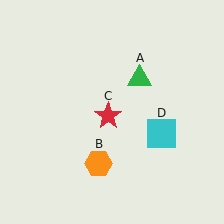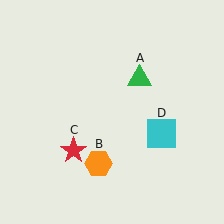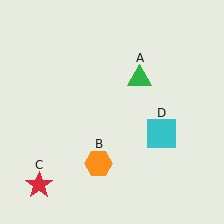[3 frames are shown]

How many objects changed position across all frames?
1 object changed position: red star (object C).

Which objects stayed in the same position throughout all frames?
Green triangle (object A) and orange hexagon (object B) and cyan square (object D) remained stationary.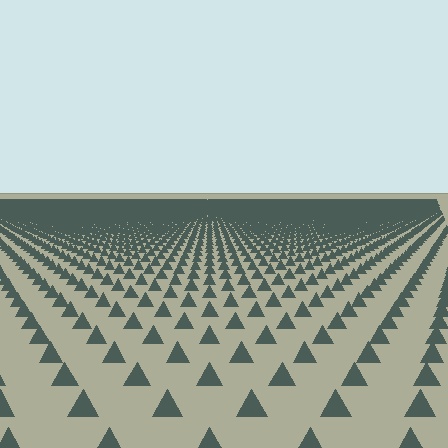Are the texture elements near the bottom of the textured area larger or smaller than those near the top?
Larger. Near the bottom, elements are closer to the viewer and appear at a bigger on-screen size.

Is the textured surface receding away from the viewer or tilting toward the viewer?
The surface is receding away from the viewer. Texture elements get smaller and denser toward the top.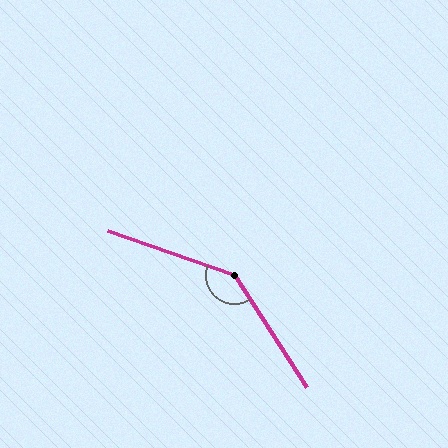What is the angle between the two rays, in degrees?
Approximately 142 degrees.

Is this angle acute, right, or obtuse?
It is obtuse.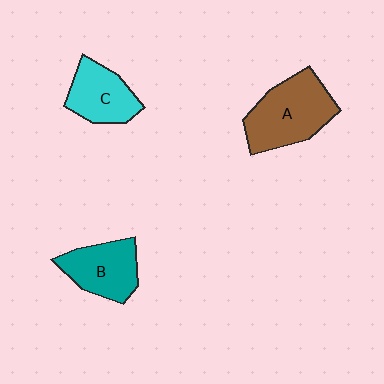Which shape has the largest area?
Shape A (brown).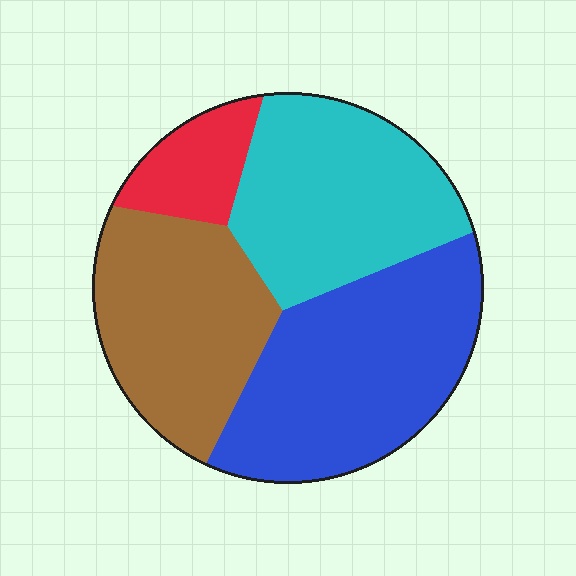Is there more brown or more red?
Brown.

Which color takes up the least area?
Red, at roughly 10%.